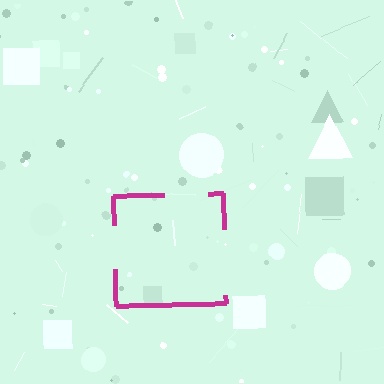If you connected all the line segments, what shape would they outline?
They would outline a square.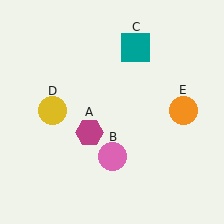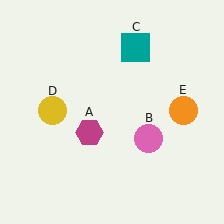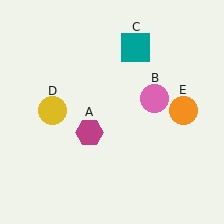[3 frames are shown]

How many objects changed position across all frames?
1 object changed position: pink circle (object B).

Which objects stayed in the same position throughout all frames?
Magenta hexagon (object A) and teal square (object C) and yellow circle (object D) and orange circle (object E) remained stationary.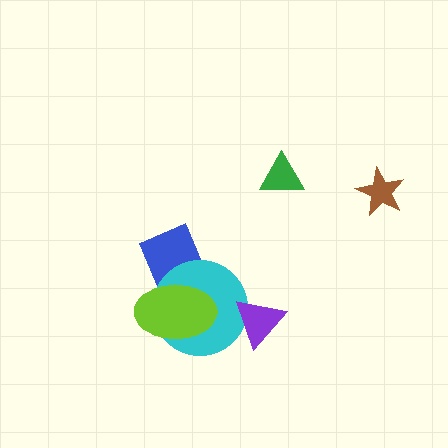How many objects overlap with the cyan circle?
3 objects overlap with the cyan circle.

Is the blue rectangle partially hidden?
Yes, it is partially covered by another shape.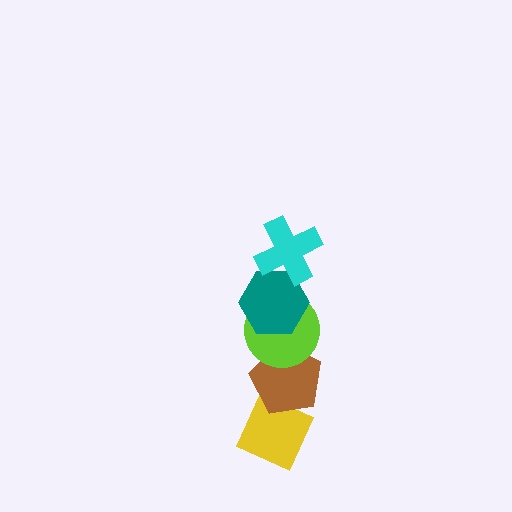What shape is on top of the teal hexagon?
The cyan cross is on top of the teal hexagon.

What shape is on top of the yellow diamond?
The brown pentagon is on top of the yellow diamond.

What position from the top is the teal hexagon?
The teal hexagon is 2nd from the top.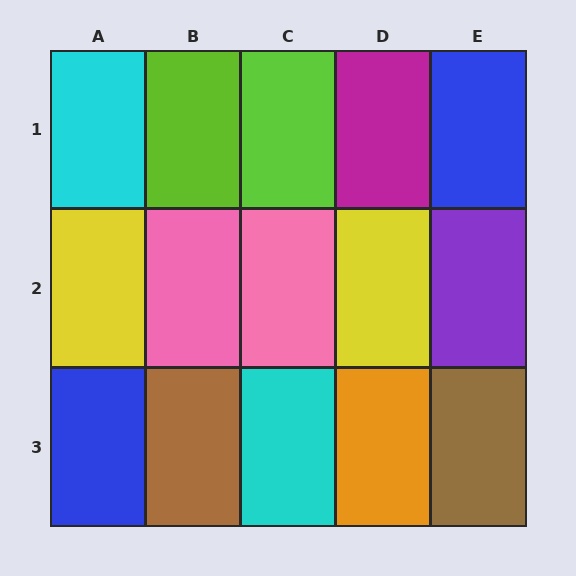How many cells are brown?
2 cells are brown.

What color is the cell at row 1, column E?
Blue.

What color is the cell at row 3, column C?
Cyan.